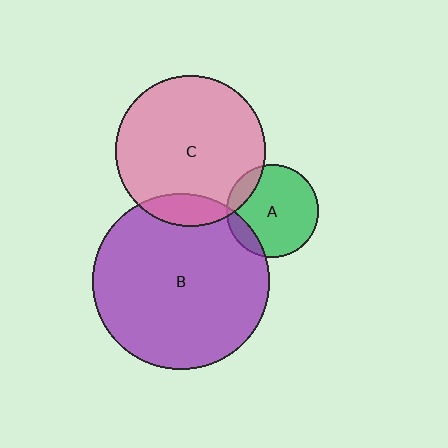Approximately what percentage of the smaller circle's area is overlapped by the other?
Approximately 15%.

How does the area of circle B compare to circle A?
Approximately 3.7 times.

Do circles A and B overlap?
Yes.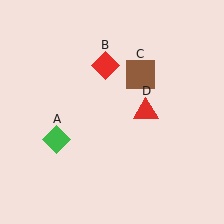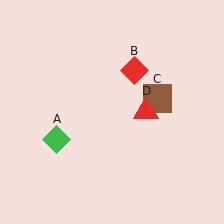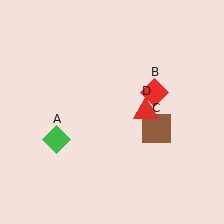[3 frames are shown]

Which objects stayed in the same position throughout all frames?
Green diamond (object A) and red triangle (object D) remained stationary.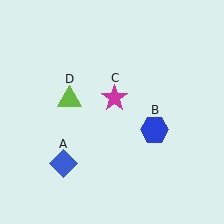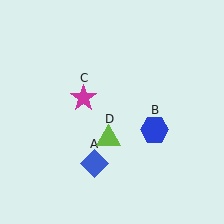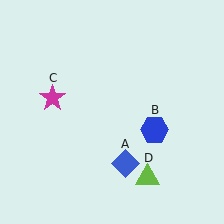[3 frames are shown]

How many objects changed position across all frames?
3 objects changed position: blue diamond (object A), magenta star (object C), lime triangle (object D).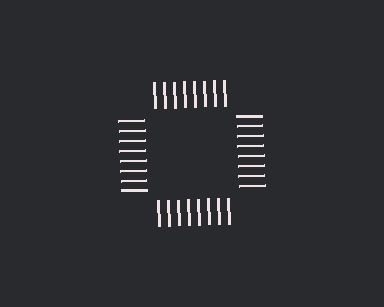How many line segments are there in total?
32 — 8 along each of the 4 edges.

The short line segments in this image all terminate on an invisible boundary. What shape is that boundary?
An illusory square — the line segments terminate on its edges but no continuous stroke is drawn.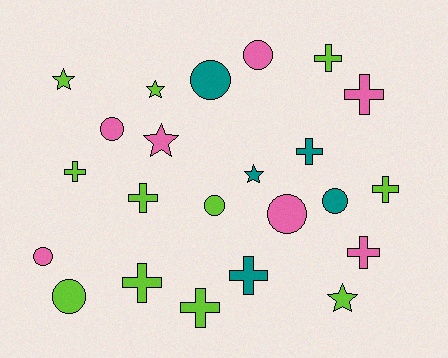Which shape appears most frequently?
Cross, with 10 objects.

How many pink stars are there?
There is 1 pink star.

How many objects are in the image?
There are 23 objects.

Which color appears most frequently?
Lime, with 11 objects.